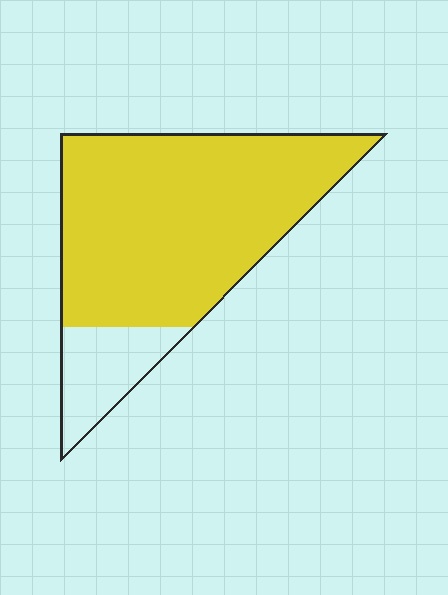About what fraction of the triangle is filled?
About five sixths (5/6).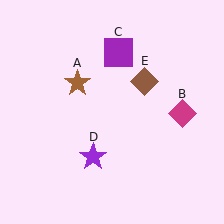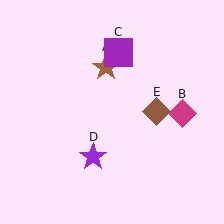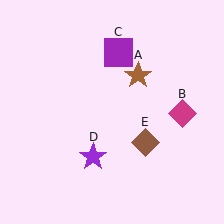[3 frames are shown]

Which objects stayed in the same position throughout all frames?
Magenta diamond (object B) and purple square (object C) and purple star (object D) remained stationary.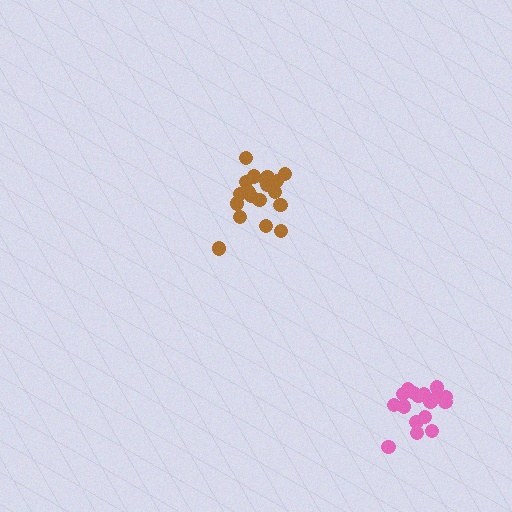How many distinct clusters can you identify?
There are 2 distinct clusters.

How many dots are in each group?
Group 1: 19 dots, Group 2: 17 dots (36 total).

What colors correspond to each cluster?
The clusters are colored: brown, pink.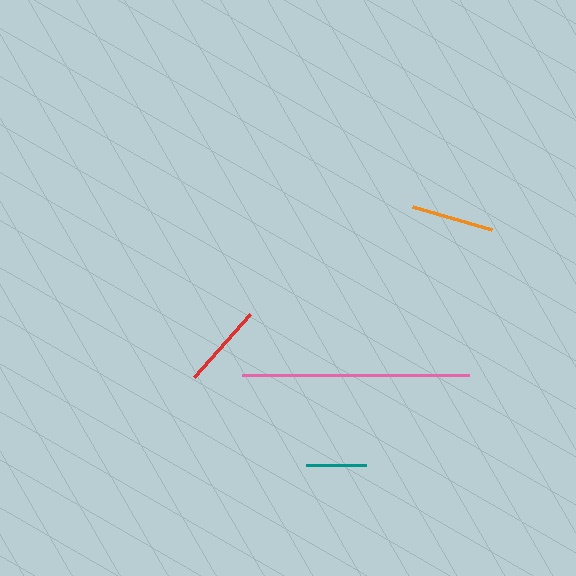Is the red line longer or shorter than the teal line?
The red line is longer than the teal line.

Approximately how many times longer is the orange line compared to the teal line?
The orange line is approximately 1.4 times the length of the teal line.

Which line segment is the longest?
The pink line is the longest at approximately 227 pixels.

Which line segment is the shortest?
The teal line is the shortest at approximately 60 pixels.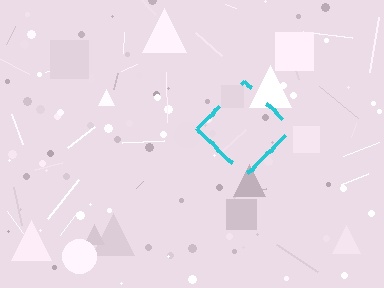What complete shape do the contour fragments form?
The contour fragments form a diamond.